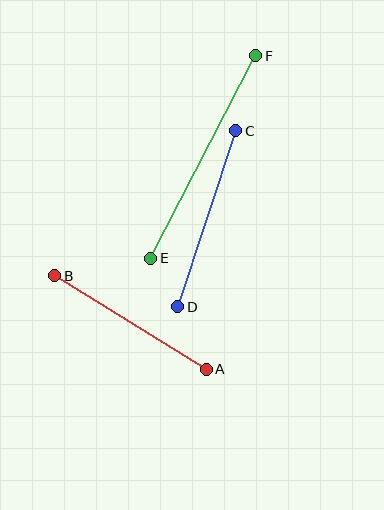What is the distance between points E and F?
The distance is approximately 228 pixels.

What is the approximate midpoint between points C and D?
The midpoint is at approximately (207, 219) pixels.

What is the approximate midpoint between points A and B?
The midpoint is at approximately (131, 323) pixels.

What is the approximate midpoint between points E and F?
The midpoint is at approximately (203, 157) pixels.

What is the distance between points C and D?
The distance is approximately 185 pixels.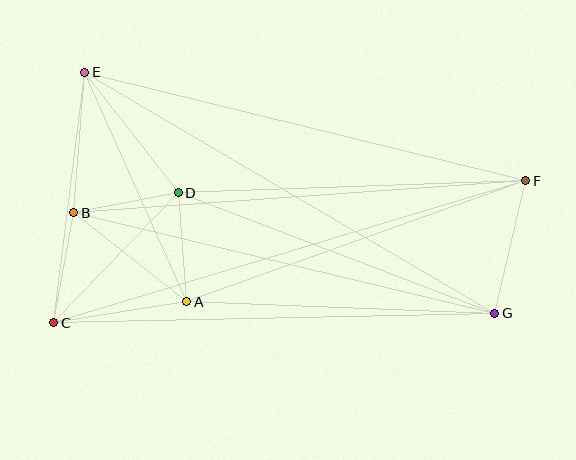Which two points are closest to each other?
Points B and D are closest to each other.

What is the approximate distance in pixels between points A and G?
The distance between A and G is approximately 308 pixels.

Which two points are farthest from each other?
Points C and F are farthest from each other.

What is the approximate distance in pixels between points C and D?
The distance between C and D is approximately 180 pixels.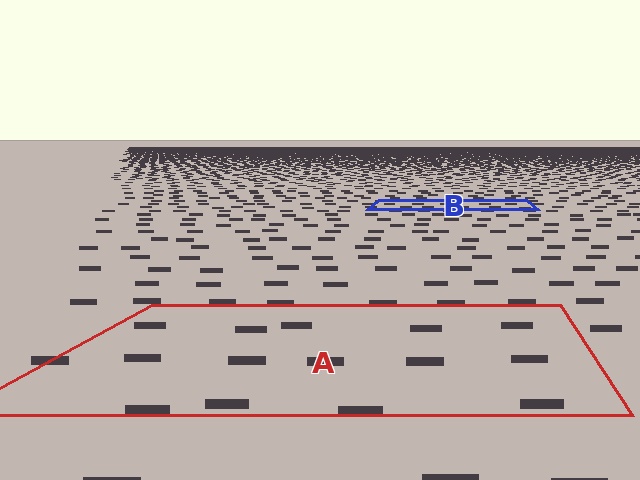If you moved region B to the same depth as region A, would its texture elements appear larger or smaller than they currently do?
They would appear larger. At a closer depth, the same texture elements are projected at a bigger on-screen size.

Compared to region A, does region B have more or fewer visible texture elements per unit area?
Region B has more texture elements per unit area — they are packed more densely because it is farther away.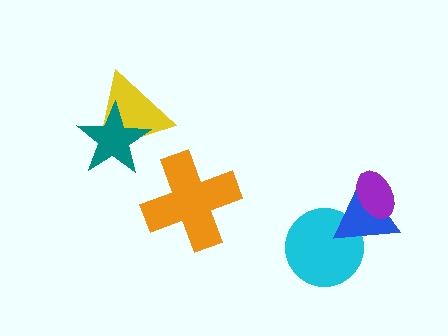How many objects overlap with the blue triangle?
2 objects overlap with the blue triangle.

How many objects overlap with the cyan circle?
1 object overlaps with the cyan circle.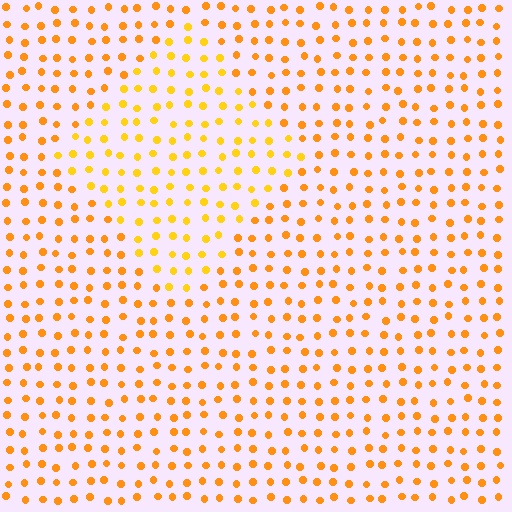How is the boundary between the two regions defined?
The boundary is defined purely by a slight shift in hue (about 17 degrees). Spacing, size, and orientation are identical on both sides.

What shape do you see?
I see a diamond.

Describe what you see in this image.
The image is filled with small orange elements in a uniform arrangement. A diamond-shaped region is visible where the elements are tinted to a slightly different hue, forming a subtle color boundary.